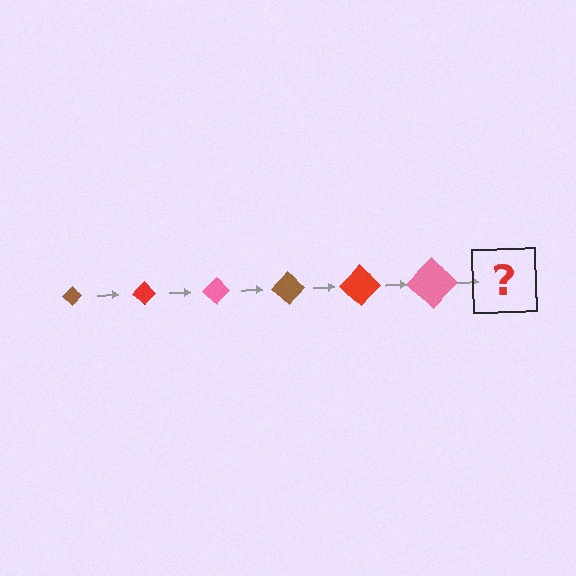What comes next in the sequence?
The next element should be a brown diamond, larger than the previous one.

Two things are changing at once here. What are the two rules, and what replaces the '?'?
The two rules are that the diamond grows larger each step and the color cycles through brown, red, and pink. The '?' should be a brown diamond, larger than the previous one.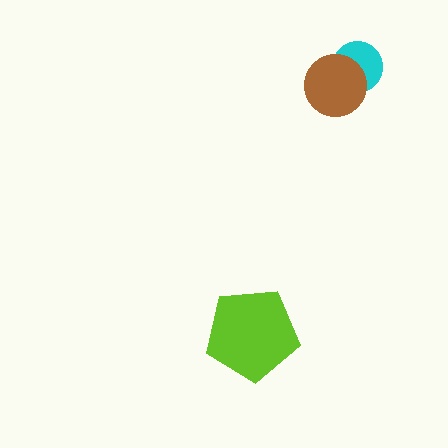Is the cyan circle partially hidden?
Yes, it is partially covered by another shape.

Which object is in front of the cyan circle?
The brown circle is in front of the cyan circle.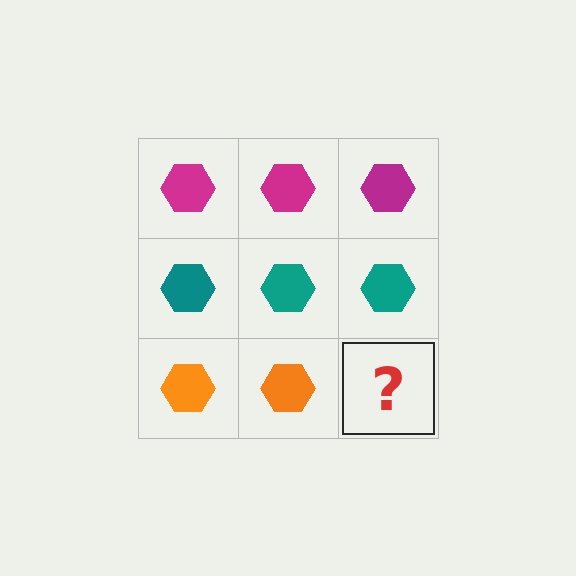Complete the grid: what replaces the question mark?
The question mark should be replaced with an orange hexagon.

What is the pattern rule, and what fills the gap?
The rule is that each row has a consistent color. The gap should be filled with an orange hexagon.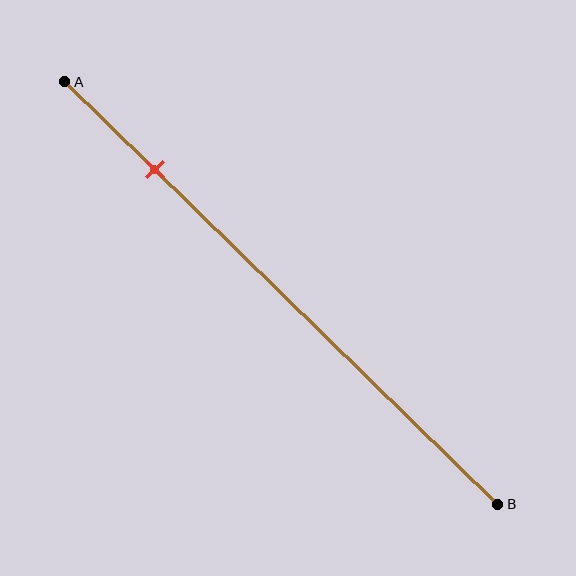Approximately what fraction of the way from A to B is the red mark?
The red mark is approximately 20% of the way from A to B.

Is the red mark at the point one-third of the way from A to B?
No, the mark is at about 20% from A, not at the 33% one-third point.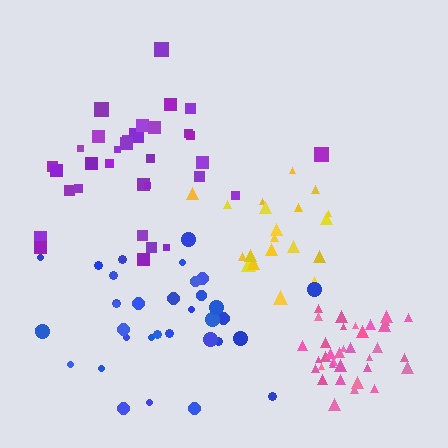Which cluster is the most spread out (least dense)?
Purple.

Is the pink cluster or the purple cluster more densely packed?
Pink.